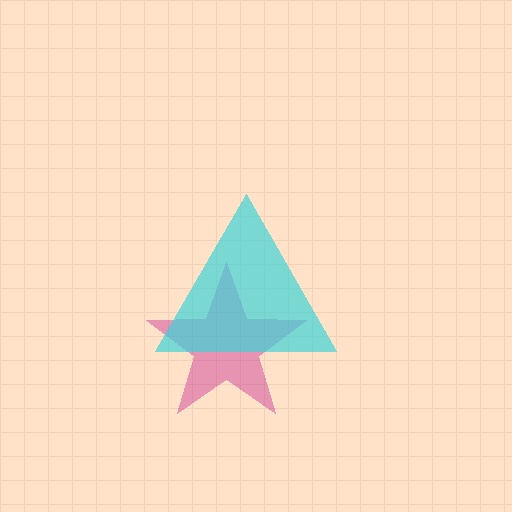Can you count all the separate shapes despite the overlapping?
Yes, there are 2 separate shapes.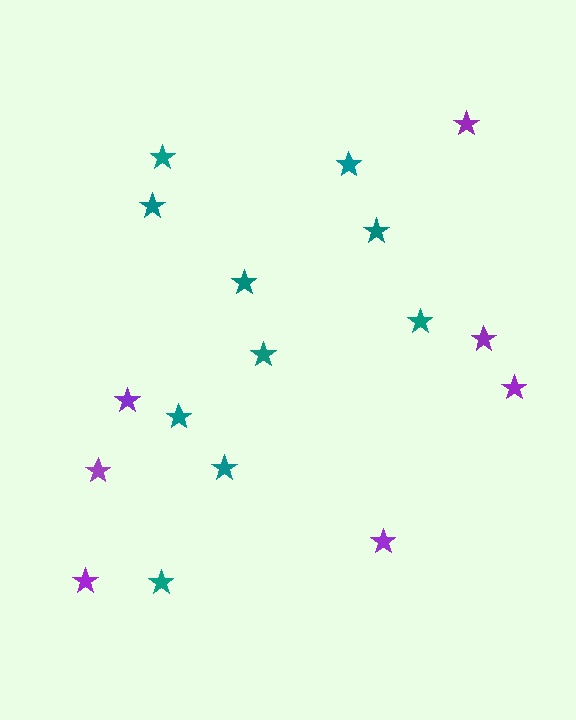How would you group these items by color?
There are 2 groups: one group of purple stars (7) and one group of teal stars (10).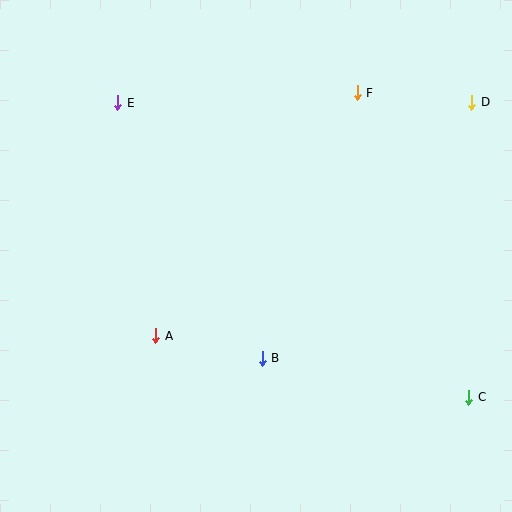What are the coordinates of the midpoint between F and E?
The midpoint between F and E is at (238, 98).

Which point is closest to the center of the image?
Point B at (262, 358) is closest to the center.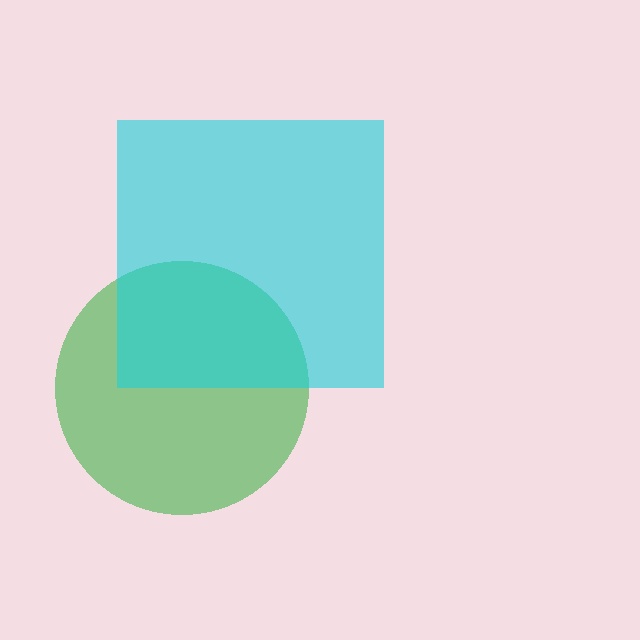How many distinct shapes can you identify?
There are 2 distinct shapes: a green circle, a cyan square.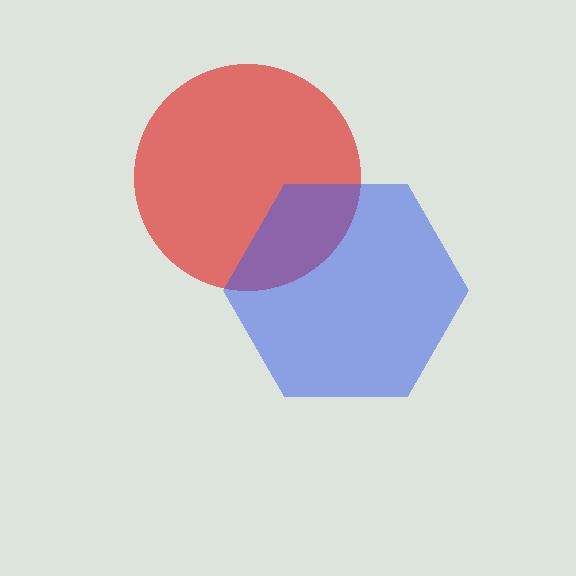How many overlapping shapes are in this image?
There are 2 overlapping shapes in the image.